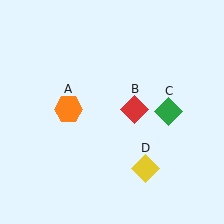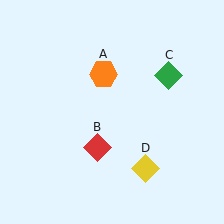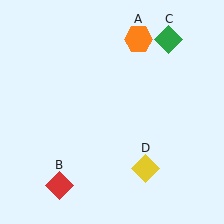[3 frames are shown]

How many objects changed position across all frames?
3 objects changed position: orange hexagon (object A), red diamond (object B), green diamond (object C).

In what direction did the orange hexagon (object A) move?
The orange hexagon (object A) moved up and to the right.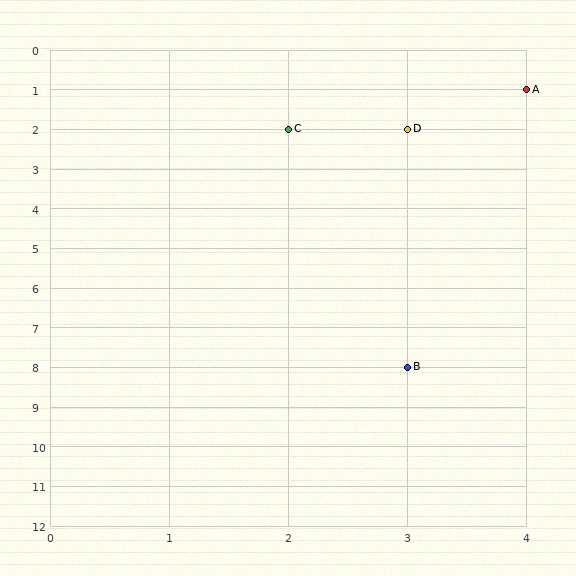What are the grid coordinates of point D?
Point D is at grid coordinates (3, 2).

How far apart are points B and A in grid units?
Points B and A are 1 column and 7 rows apart (about 7.1 grid units diagonally).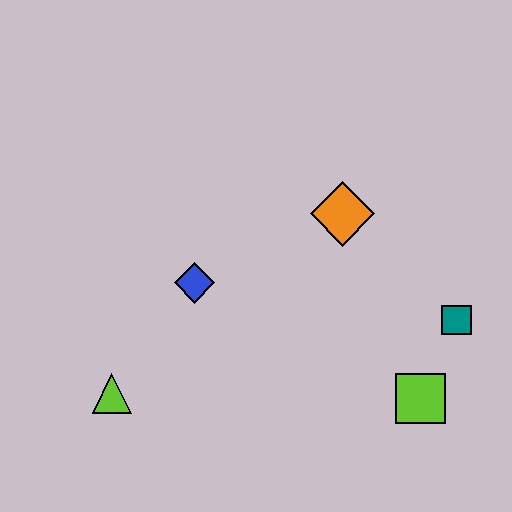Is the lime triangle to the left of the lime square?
Yes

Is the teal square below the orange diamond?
Yes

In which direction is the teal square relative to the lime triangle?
The teal square is to the right of the lime triangle.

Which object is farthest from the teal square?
The lime triangle is farthest from the teal square.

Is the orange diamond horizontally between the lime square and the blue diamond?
Yes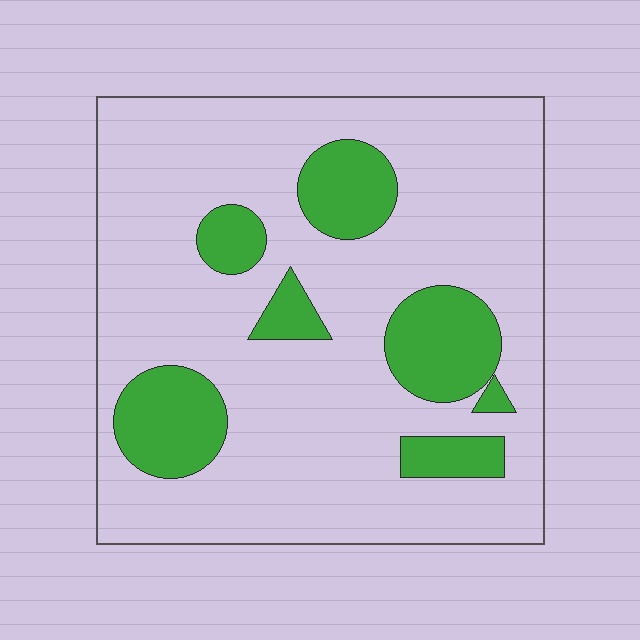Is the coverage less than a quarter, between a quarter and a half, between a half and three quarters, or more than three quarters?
Less than a quarter.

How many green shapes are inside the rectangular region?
7.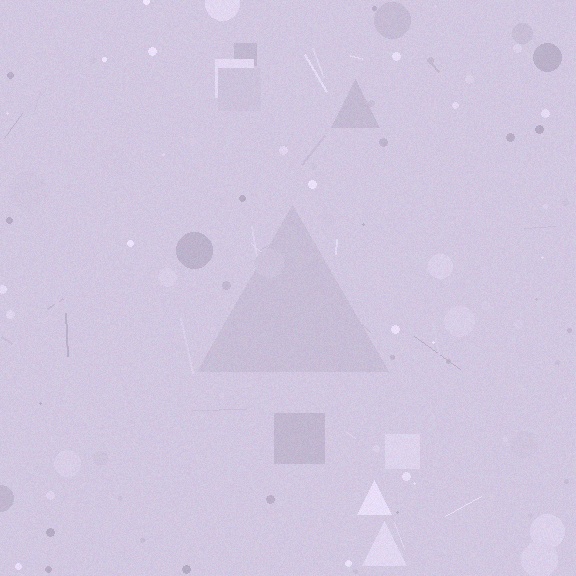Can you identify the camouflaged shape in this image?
The camouflaged shape is a triangle.